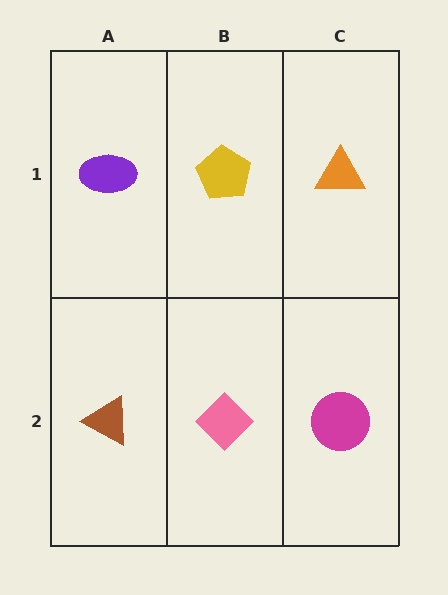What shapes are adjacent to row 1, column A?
A brown triangle (row 2, column A), a yellow pentagon (row 1, column B).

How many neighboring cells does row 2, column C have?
2.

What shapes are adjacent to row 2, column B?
A yellow pentagon (row 1, column B), a brown triangle (row 2, column A), a magenta circle (row 2, column C).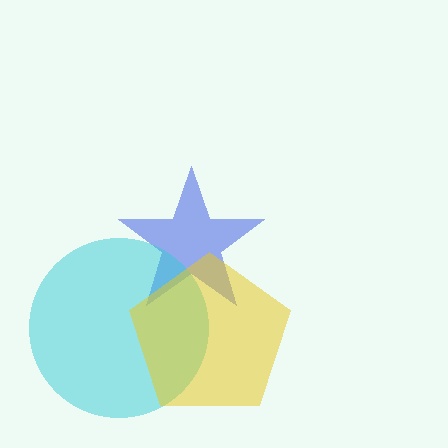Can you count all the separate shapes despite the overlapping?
Yes, there are 3 separate shapes.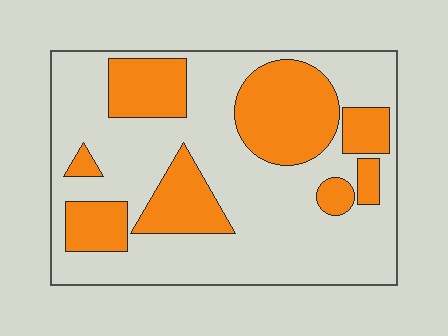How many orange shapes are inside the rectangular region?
8.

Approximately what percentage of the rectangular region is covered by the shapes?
Approximately 35%.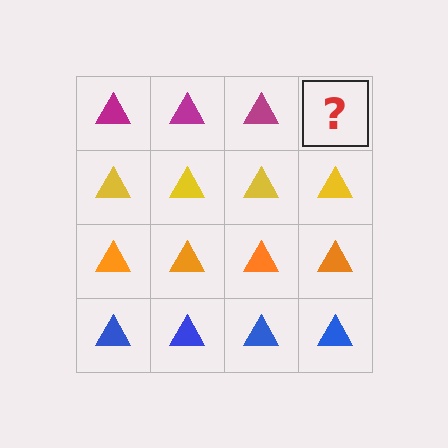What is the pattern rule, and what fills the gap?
The rule is that each row has a consistent color. The gap should be filled with a magenta triangle.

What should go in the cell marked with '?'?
The missing cell should contain a magenta triangle.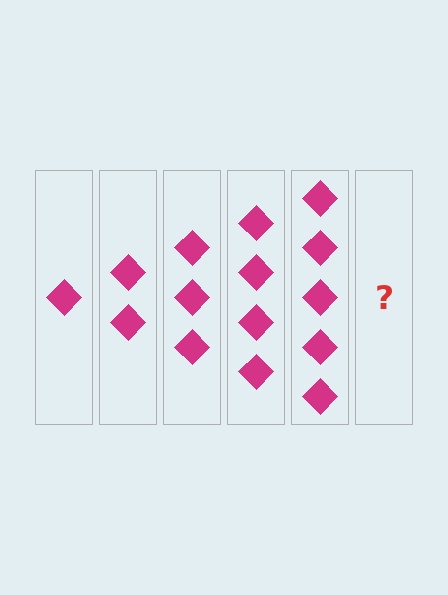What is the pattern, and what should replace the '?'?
The pattern is that each step adds one more diamond. The '?' should be 6 diamonds.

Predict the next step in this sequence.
The next step is 6 diamonds.